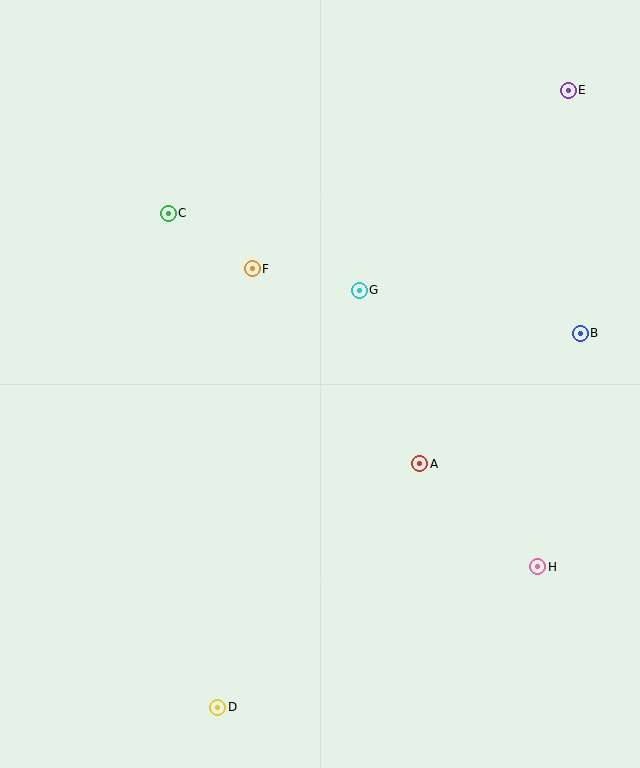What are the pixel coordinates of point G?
Point G is at (359, 290).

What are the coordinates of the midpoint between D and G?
The midpoint between D and G is at (289, 499).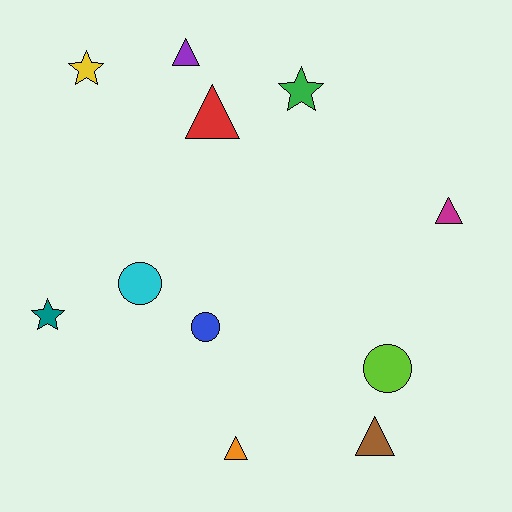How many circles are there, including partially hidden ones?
There are 3 circles.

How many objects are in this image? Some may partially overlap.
There are 11 objects.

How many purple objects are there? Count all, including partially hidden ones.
There is 1 purple object.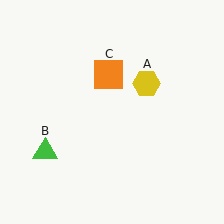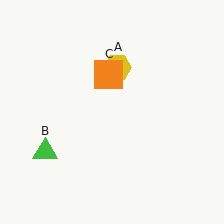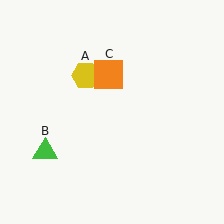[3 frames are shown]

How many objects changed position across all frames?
1 object changed position: yellow hexagon (object A).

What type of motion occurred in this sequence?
The yellow hexagon (object A) rotated counterclockwise around the center of the scene.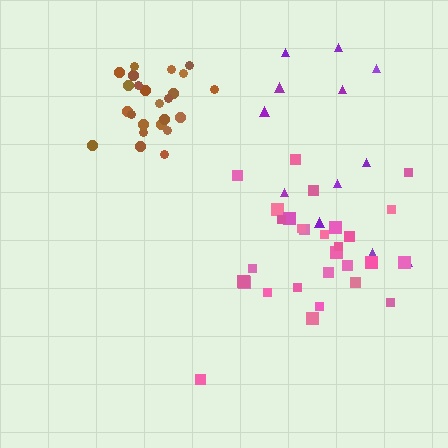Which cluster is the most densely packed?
Brown.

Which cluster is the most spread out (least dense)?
Purple.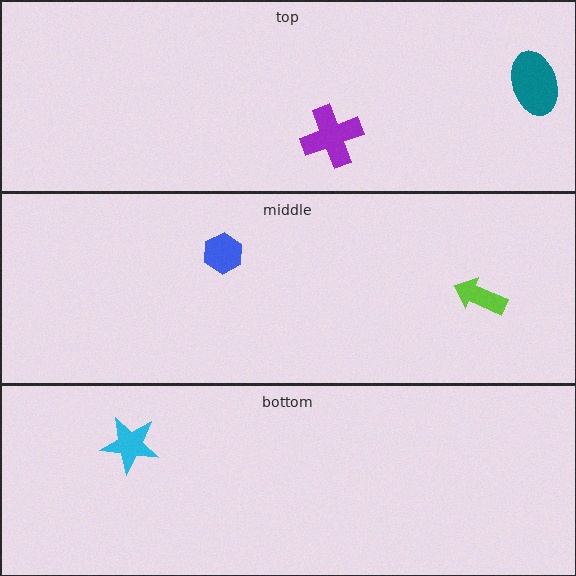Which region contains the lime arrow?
The middle region.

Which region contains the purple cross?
The top region.